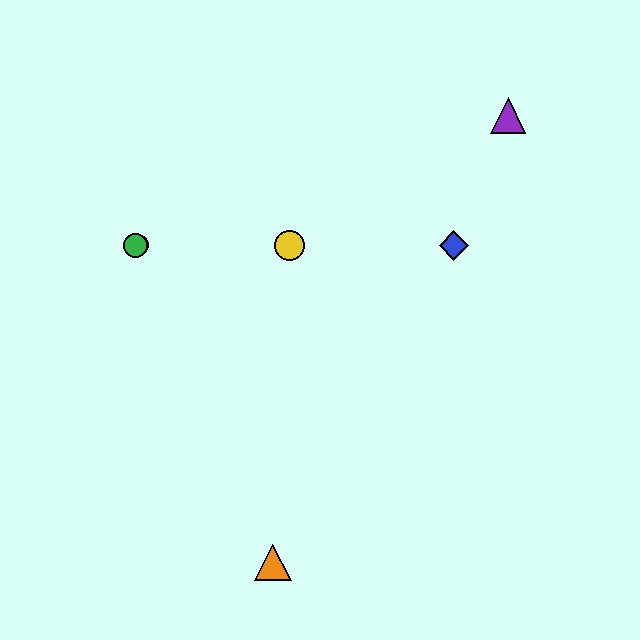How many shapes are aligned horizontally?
4 shapes (the red circle, the blue diamond, the green circle, the yellow circle) are aligned horizontally.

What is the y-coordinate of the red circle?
The red circle is at y≈245.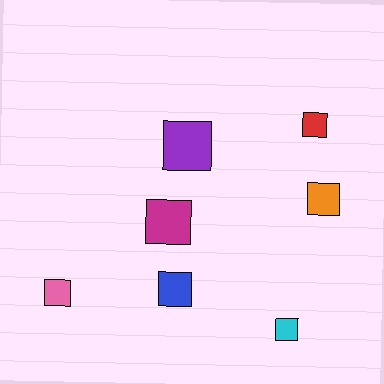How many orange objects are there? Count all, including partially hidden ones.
There is 1 orange object.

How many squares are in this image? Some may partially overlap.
There are 7 squares.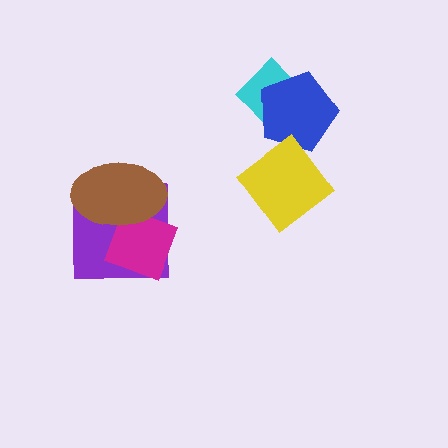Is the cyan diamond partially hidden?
Yes, it is partially covered by another shape.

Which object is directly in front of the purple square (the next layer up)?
The magenta diamond is directly in front of the purple square.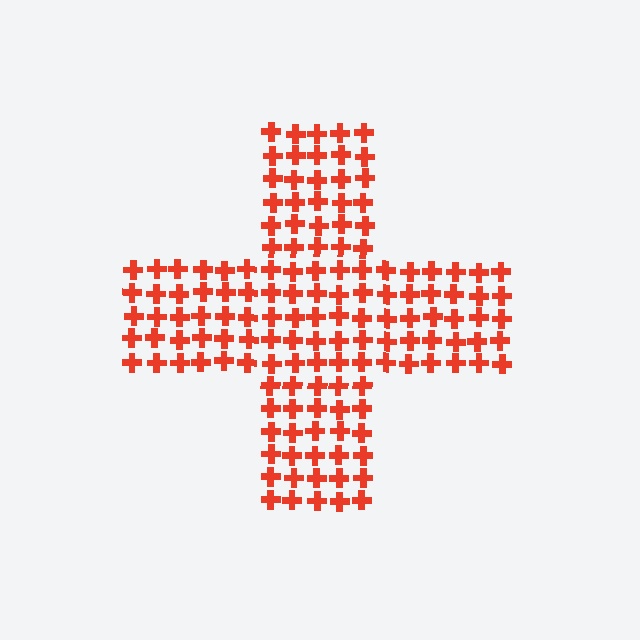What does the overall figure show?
The overall figure shows a cross.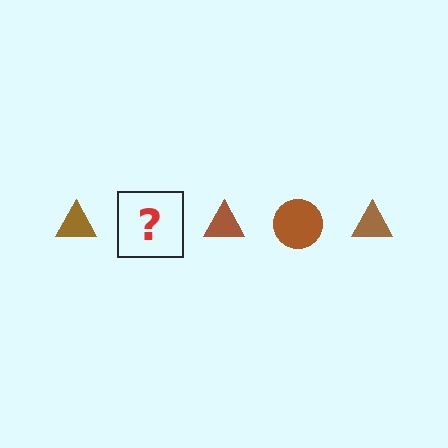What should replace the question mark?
The question mark should be replaced with a brown circle.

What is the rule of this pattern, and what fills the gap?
The rule is that the pattern cycles through triangle, circle shapes in brown. The gap should be filled with a brown circle.